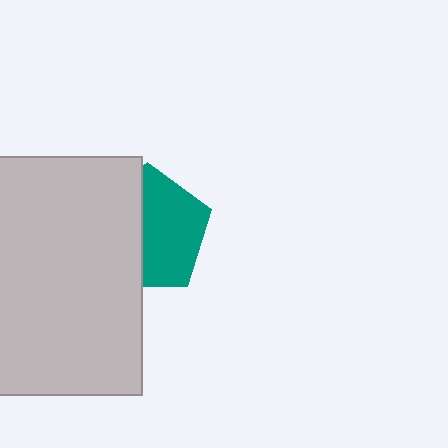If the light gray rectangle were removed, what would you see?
You would see the complete teal pentagon.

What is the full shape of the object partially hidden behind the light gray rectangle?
The partially hidden object is a teal pentagon.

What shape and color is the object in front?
The object in front is a light gray rectangle.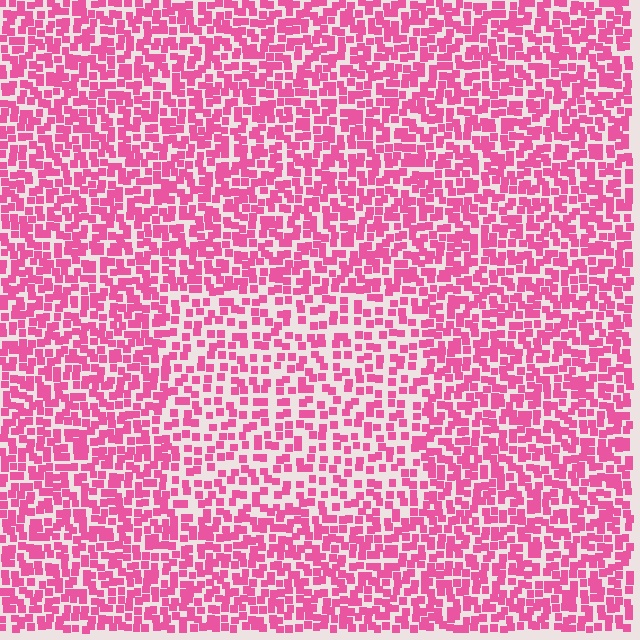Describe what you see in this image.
The image contains small pink elements arranged at two different densities. A rectangle-shaped region is visible where the elements are less densely packed than the surrounding area.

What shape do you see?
I see a rectangle.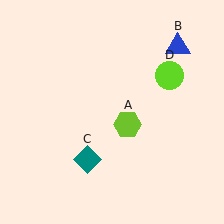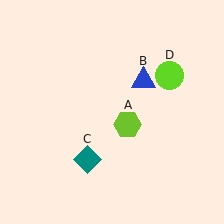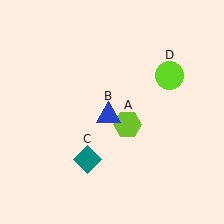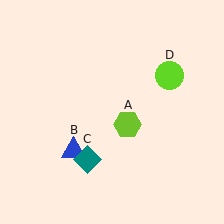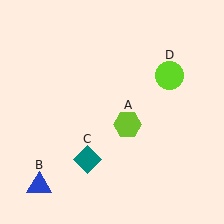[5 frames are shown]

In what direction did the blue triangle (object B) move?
The blue triangle (object B) moved down and to the left.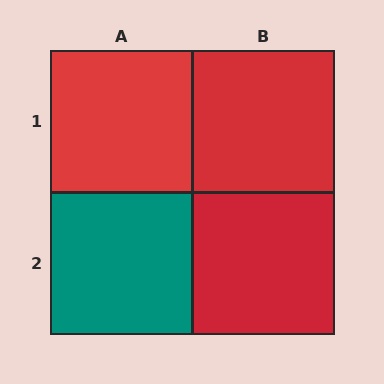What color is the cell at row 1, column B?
Red.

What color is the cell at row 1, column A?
Red.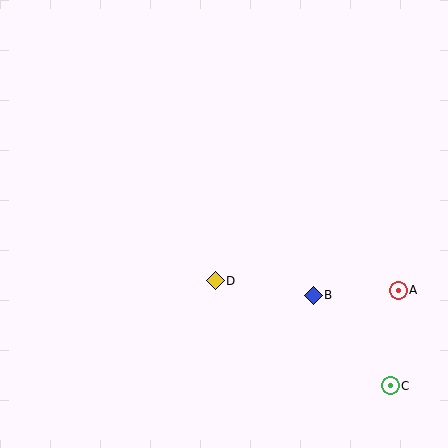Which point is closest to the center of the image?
Point D at (215, 281) is closest to the center.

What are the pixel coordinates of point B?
Point B is at (313, 295).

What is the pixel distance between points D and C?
The distance between D and C is 204 pixels.